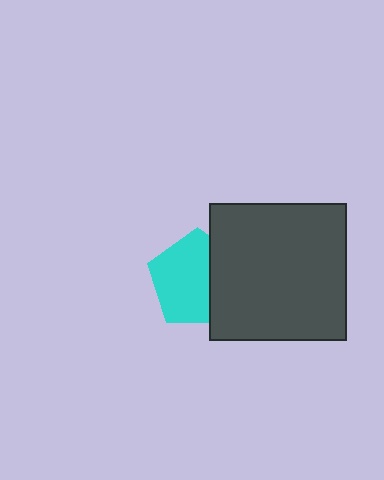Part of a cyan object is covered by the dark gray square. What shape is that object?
It is a pentagon.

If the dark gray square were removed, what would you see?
You would see the complete cyan pentagon.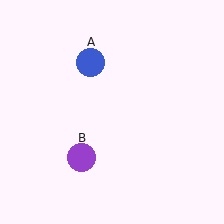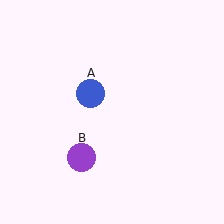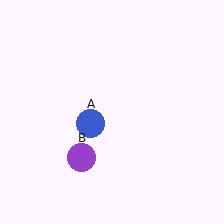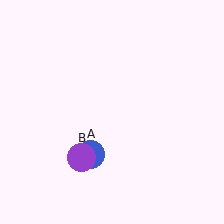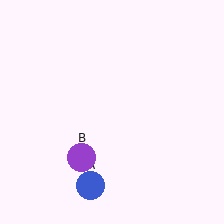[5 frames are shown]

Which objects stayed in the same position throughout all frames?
Purple circle (object B) remained stationary.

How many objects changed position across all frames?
1 object changed position: blue circle (object A).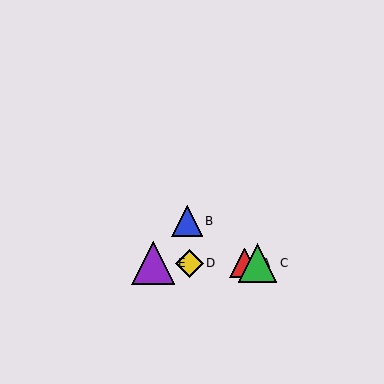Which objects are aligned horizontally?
Objects A, C, D, E are aligned horizontally.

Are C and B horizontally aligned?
No, C is at y≈263 and B is at y≈221.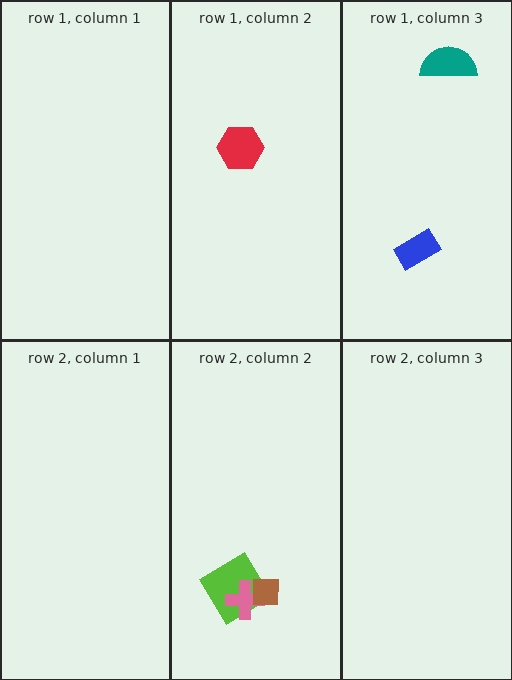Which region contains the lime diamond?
The row 2, column 2 region.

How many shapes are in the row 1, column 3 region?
2.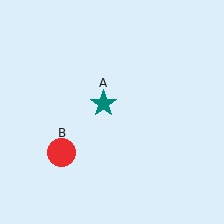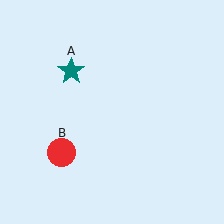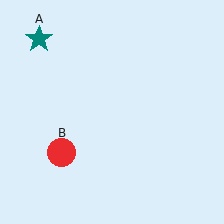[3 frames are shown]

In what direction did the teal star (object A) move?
The teal star (object A) moved up and to the left.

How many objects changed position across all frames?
1 object changed position: teal star (object A).